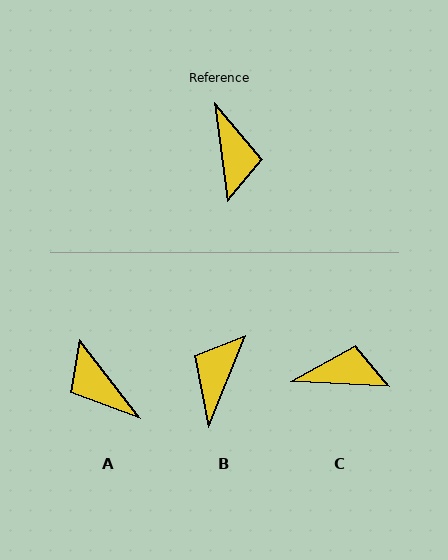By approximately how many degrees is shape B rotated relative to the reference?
Approximately 150 degrees counter-clockwise.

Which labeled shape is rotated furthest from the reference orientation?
A, about 150 degrees away.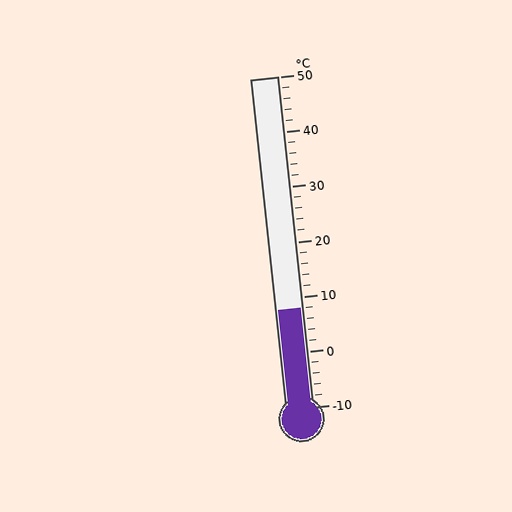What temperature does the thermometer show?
The thermometer shows approximately 8°C.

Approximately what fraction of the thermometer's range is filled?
The thermometer is filled to approximately 30% of its range.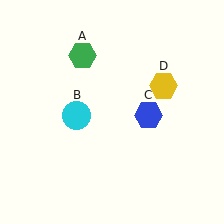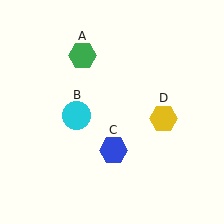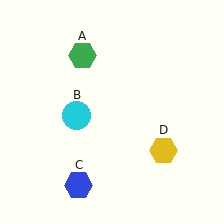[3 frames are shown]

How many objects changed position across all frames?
2 objects changed position: blue hexagon (object C), yellow hexagon (object D).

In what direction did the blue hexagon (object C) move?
The blue hexagon (object C) moved down and to the left.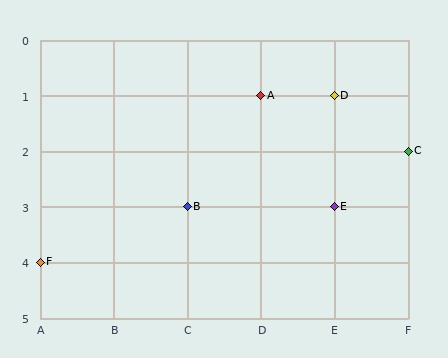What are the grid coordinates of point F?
Point F is at grid coordinates (A, 4).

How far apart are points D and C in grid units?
Points D and C are 1 column and 1 row apart (about 1.4 grid units diagonally).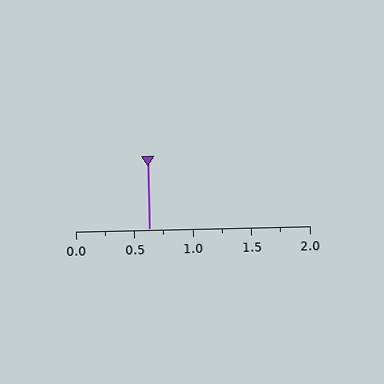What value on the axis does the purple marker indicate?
The marker indicates approximately 0.62.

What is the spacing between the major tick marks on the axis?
The major ticks are spaced 0.5 apart.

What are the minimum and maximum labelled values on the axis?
The axis runs from 0.0 to 2.0.